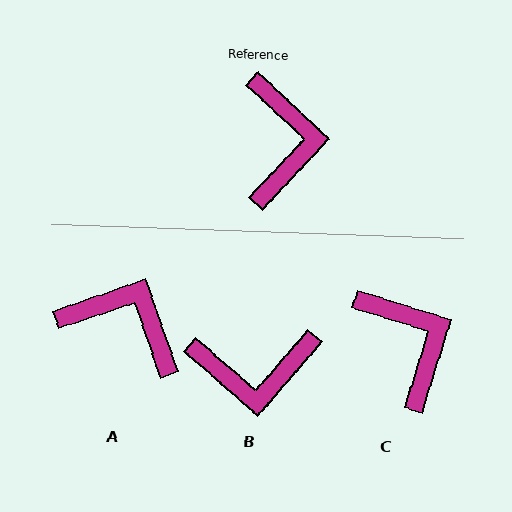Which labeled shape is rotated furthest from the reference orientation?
B, about 88 degrees away.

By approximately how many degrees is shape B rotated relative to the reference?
Approximately 88 degrees clockwise.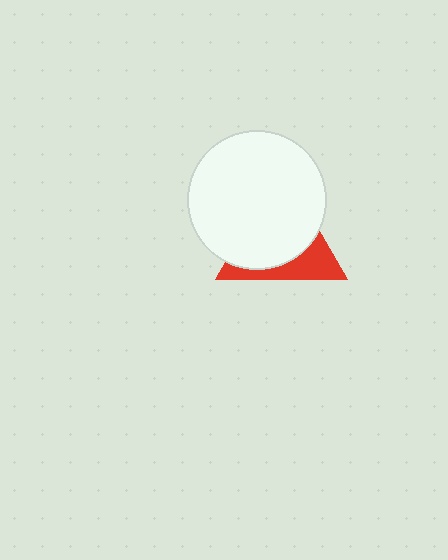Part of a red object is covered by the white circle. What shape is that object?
It is a triangle.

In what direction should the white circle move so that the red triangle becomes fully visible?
The white circle should move toward the upper-left. That is the shortest direction to clear the overlap and leave the red triangle fully visible.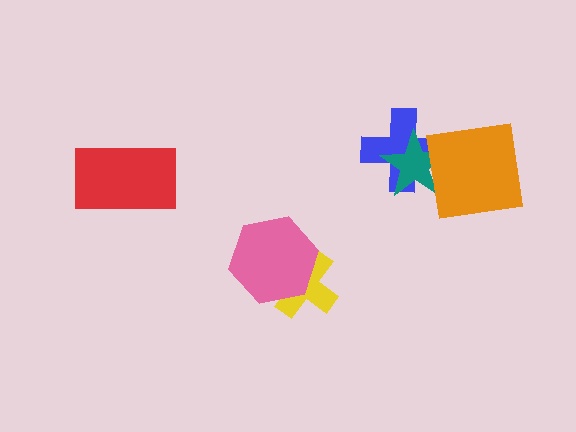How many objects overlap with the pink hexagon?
1 object overlaps with the pink hexagon.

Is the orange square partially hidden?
No, no other shape covers it.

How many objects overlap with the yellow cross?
1 object overlaps with the yellow cross.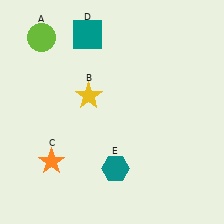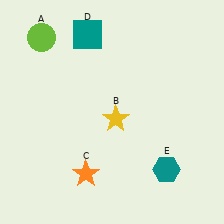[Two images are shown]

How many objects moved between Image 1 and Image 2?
3 objects moved between the two images.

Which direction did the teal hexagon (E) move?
The teal hexagon (E) moved right.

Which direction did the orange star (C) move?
The orange star (C) moved right.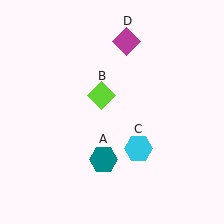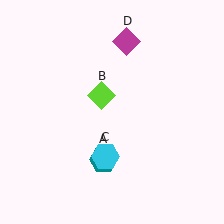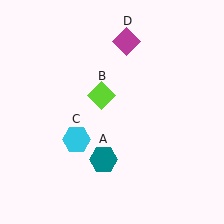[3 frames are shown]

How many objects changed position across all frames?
1 object changed position: cyan hexagon (object C).